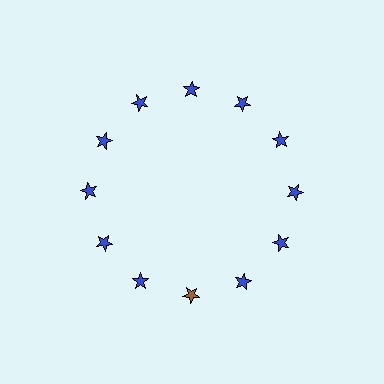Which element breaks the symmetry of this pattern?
The brown star at roughly the 6 o'clock position breaks the symmetry. All other shapes are blue stars.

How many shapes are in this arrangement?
There are 12 shapes arranged in a ring pattern.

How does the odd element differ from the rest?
It has a different color: brown instead of blue.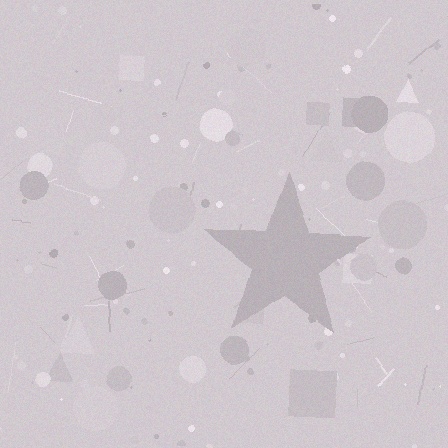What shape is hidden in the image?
A star is hidden in the image.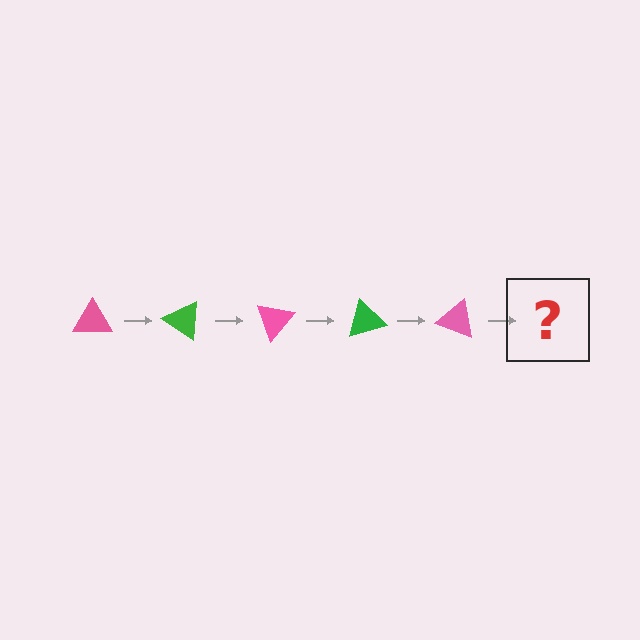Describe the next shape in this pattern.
It should be a green triangle, rotated 175 degrees from the start.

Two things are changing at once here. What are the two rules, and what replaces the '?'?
The two rules are that it rotates 35 degrees each step and the color cycles through pink and green. The '?' should be a green triangle, rotated 175 degrees from the start.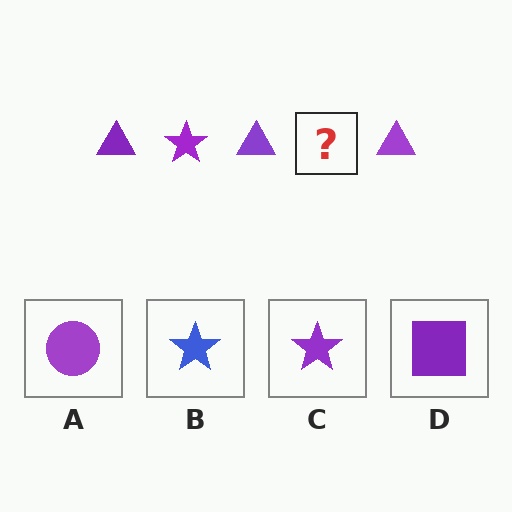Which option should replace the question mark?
Option C.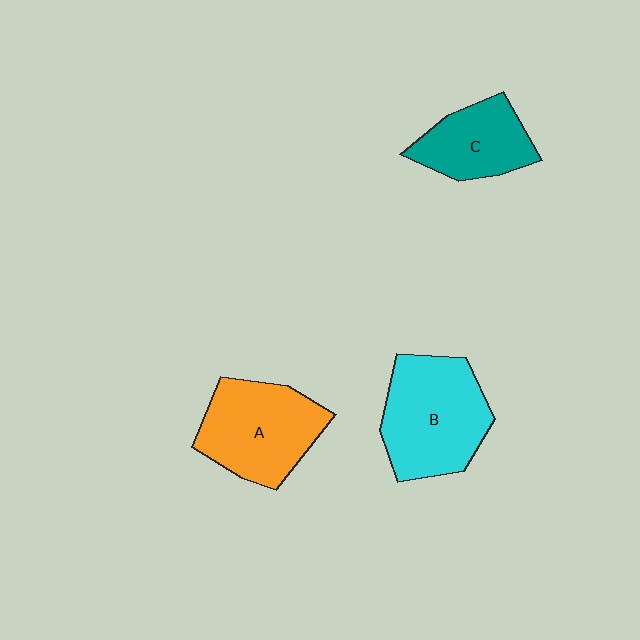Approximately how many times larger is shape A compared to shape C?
Approximately 1.4 times.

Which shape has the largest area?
Shape B (cyan).